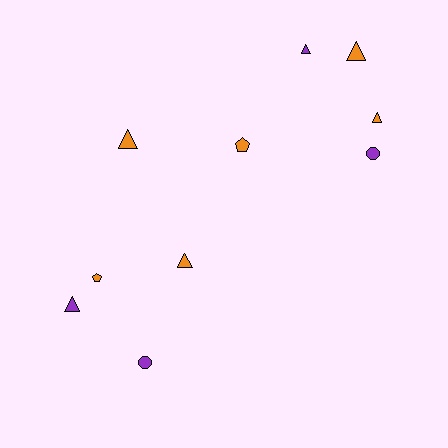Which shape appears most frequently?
Triangle, with 6 objects.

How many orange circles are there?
There are no orange circles.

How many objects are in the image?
There are 10 objects.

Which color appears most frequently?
Orange, with 6 objects.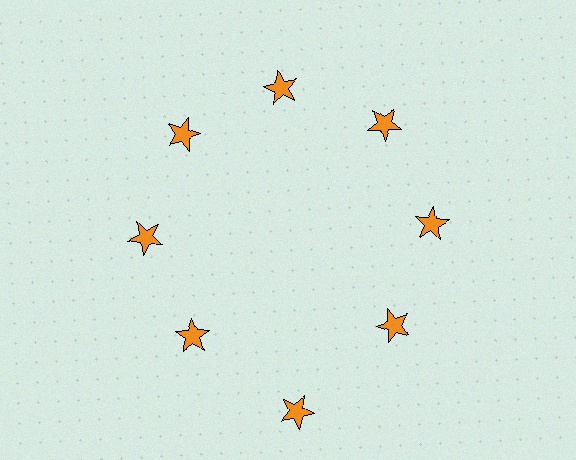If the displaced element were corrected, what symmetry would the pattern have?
It would have 8-fold rotational symmetry — the pattern would map onto itself every 45 degrees.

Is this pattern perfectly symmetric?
No. The 8 orange stars are arranged in a ring, but one element near the 6 o'clock position is pushed outward from the center, breaking the 8-fold rotational symmetry.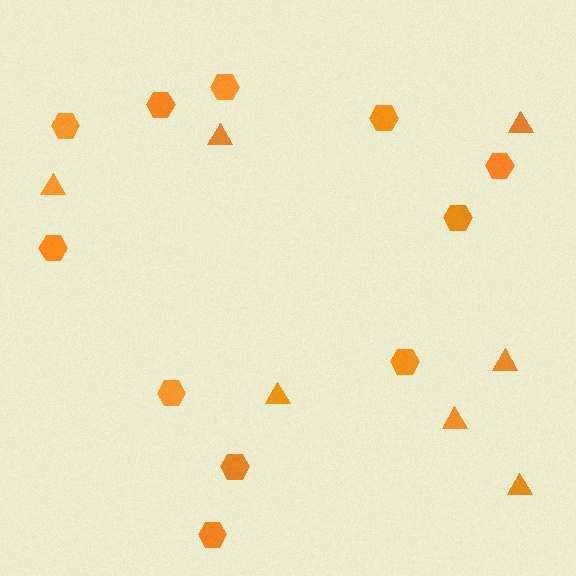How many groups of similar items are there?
There are 2 groups: one group of hexagons (11) and one group of triangles (7).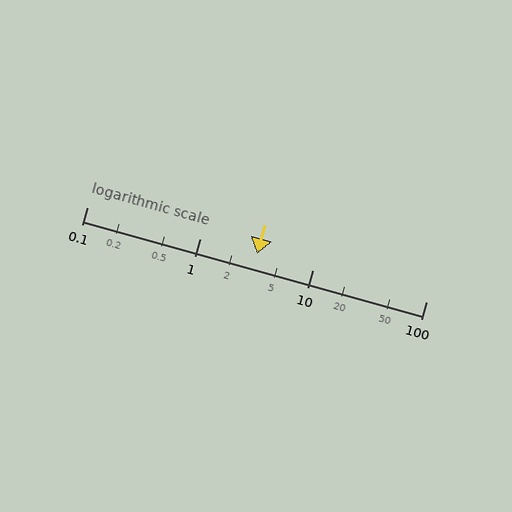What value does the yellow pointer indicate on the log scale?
The pointer indicates approximately 3.2.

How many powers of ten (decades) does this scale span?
The scale spans 3 decades, from 0.1 to 100.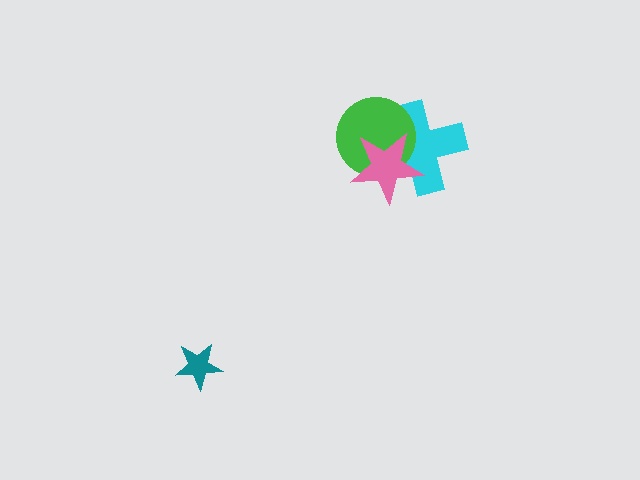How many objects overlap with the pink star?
2 objects overlap with the pink star.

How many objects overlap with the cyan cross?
2 objects overlap with the cyan cross.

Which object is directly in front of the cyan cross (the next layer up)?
The green circle is directly in front of the cyan cross.